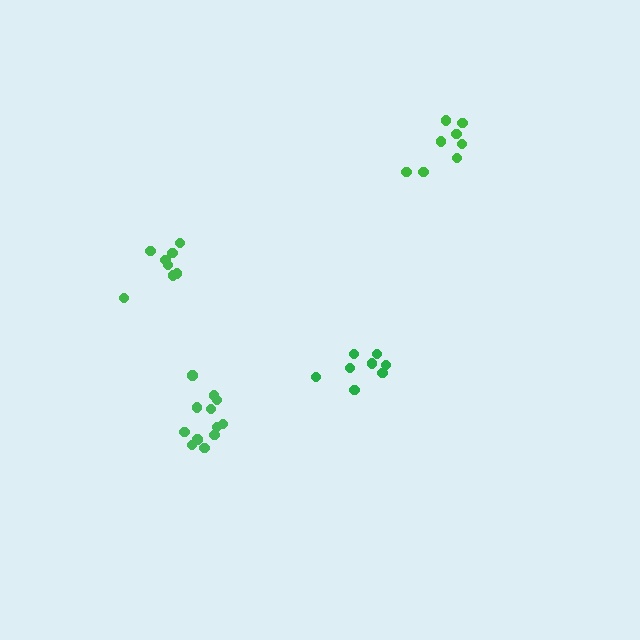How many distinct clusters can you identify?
There are 4 distinct clusters.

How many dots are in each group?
Group 1: 8 dots, Group 2: 12 dots, Group 3: 8 dots, Group 4: 8 dots (36 total).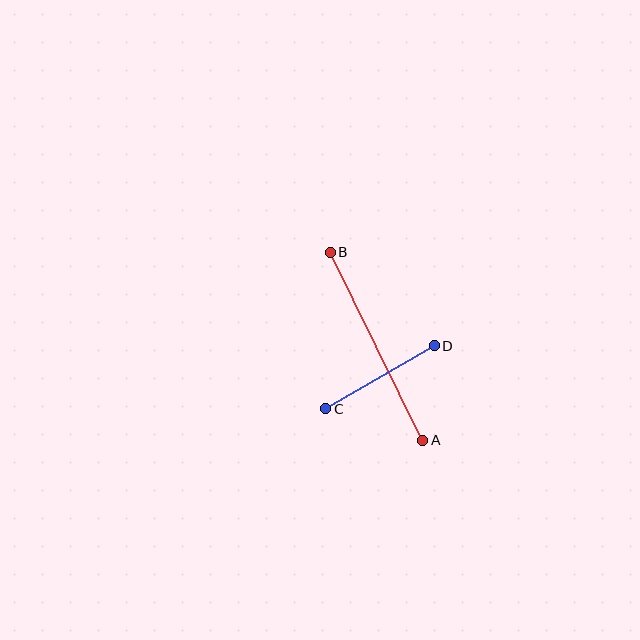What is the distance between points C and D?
The distance is approximately 125 pixels.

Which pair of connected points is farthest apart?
Points A and B are farthest apart.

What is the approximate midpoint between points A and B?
The midpoint is at approximately (376, 346) pixels.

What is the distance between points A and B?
The distance is approximately 210 pixels.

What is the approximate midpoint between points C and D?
The midpoint is at approximately (380, 377) pixels.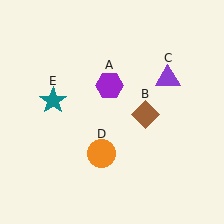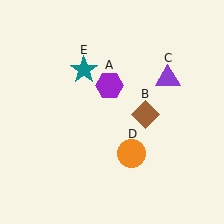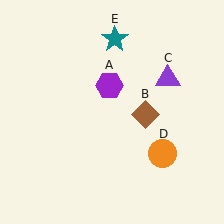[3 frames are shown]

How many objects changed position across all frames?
2 objects changed position: orange circle (object D), teal star (object E).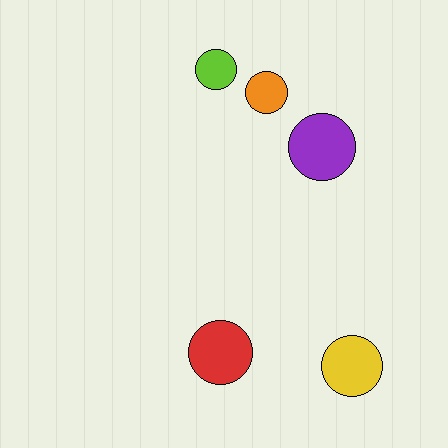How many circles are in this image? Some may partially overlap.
There are 5 circles.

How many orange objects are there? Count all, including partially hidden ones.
There is 1 orange object.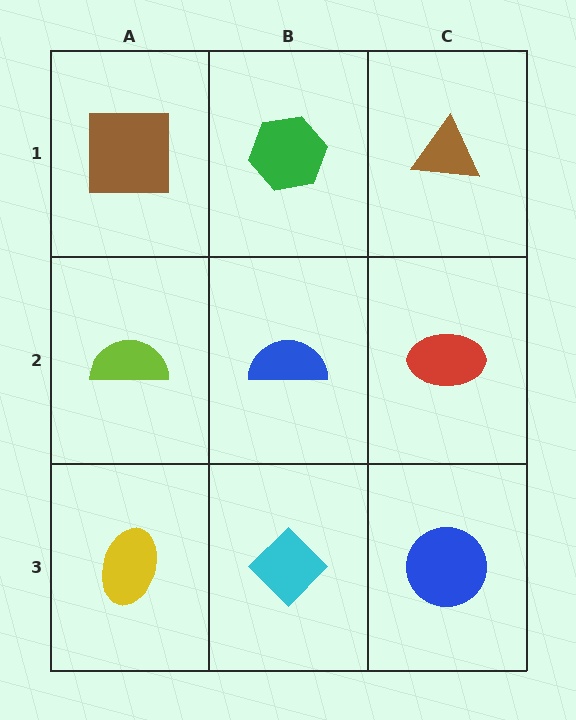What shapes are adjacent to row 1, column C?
A red ellipse (row 2, column C), a green hexagon (row 1, column B).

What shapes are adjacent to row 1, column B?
A blue semicircle (row 2, column B), a brown square (row 1, column A), a brown triangle (row 1, column C).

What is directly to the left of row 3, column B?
A yellow ellipse.